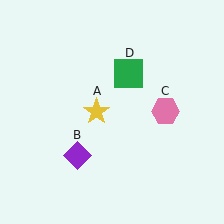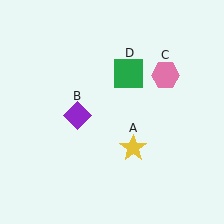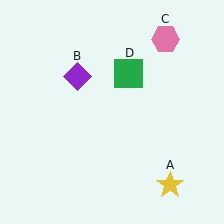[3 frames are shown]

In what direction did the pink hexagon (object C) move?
The pink hexagon (object C) moved up.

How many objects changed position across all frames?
3 objects changed position: yellow star (object A), purple diamond (object B), pink hexagon (object C).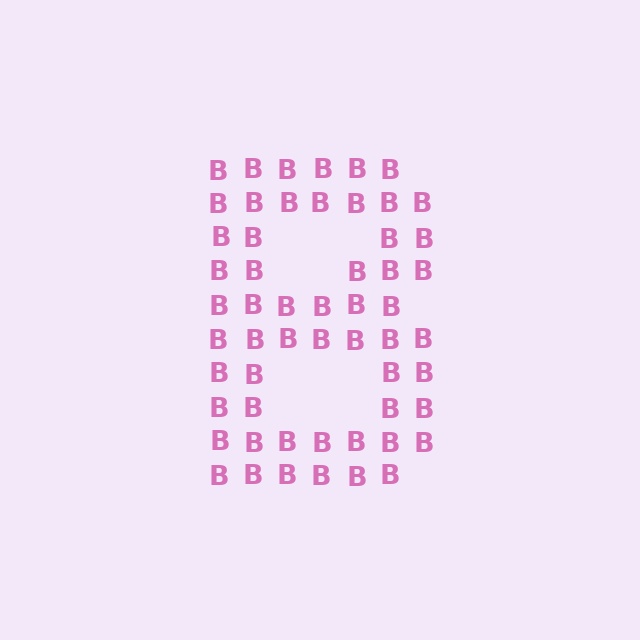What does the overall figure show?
The overall figure shows the letter B.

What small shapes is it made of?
It is made of small letter B's.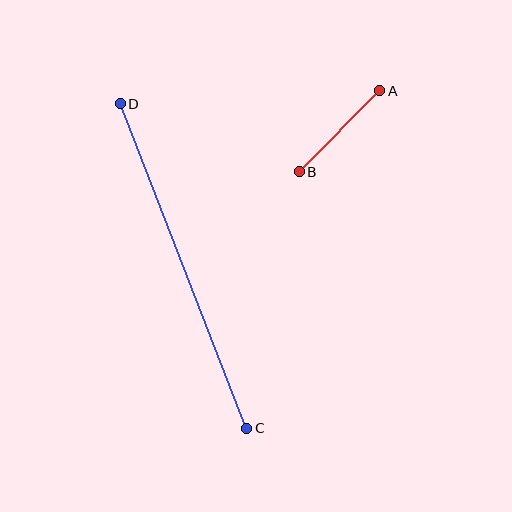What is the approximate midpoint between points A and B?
The midpoint is at approximately (340, 131) pixels.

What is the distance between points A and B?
The distance is approximately 114 pixels.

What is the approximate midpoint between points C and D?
The midpoint is at approximately (183, 266) pixels.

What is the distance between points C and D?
The distance is approximately 348 pixels.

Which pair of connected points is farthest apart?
Points C and D are farthest apart.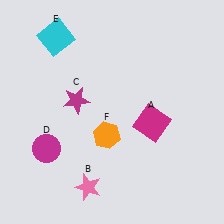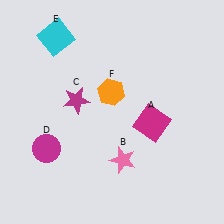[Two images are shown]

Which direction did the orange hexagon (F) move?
The orange hexagon (F) moved up.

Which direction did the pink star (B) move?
The pink star (B) moved right.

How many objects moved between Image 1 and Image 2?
2 objects moved between the two images.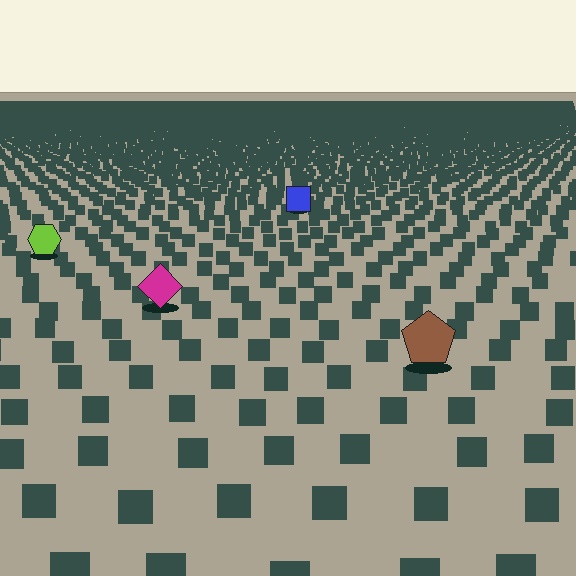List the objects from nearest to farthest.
From nearest to farthest: the brown pentagon, the magenta diamond, the lime hexagon, the blue square.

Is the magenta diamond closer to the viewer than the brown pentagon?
No. The brown pentagon is closer — you can tell from the texture gradient: the ground texture is coarser near it.